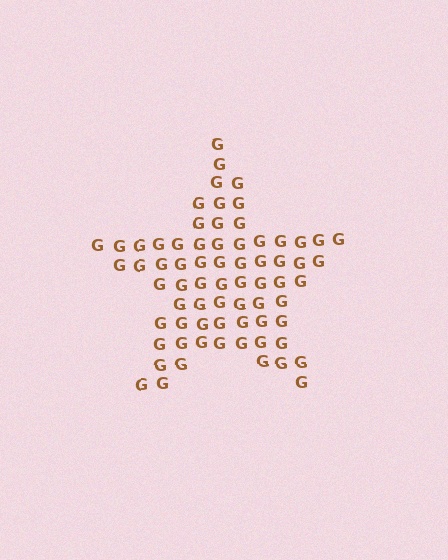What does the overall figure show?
The overall figure shows a star.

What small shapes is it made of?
It is made of small letter G's.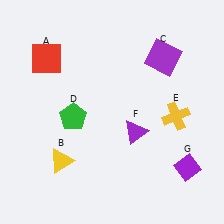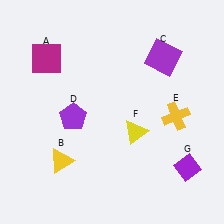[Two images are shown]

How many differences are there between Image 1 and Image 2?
There are 3 differences between the two images.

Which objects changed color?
A changed from red to magenta. D changed from green to purple. F changed from purple to yellow.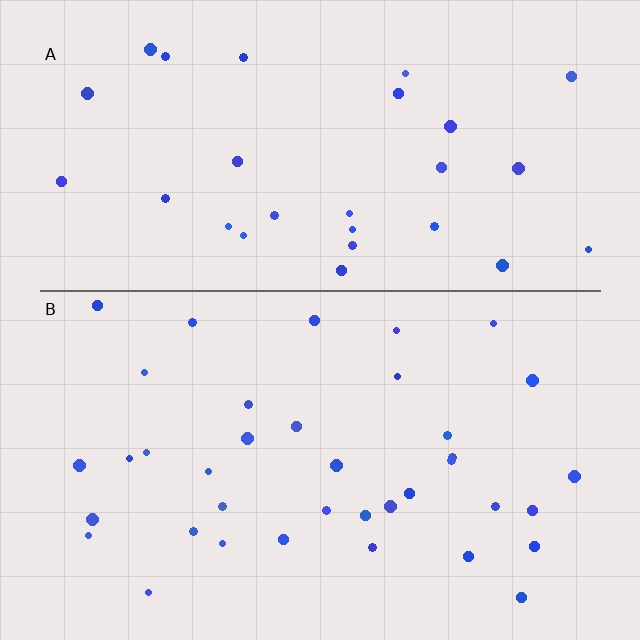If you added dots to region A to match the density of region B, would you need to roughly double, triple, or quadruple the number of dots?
Approximately double.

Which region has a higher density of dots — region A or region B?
B (the bottom).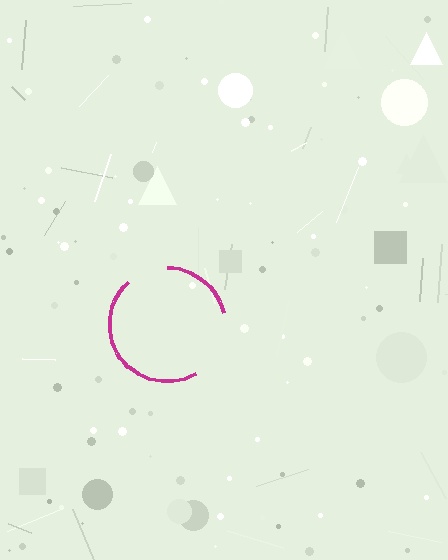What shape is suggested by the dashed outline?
The dashed outline suggests a circle.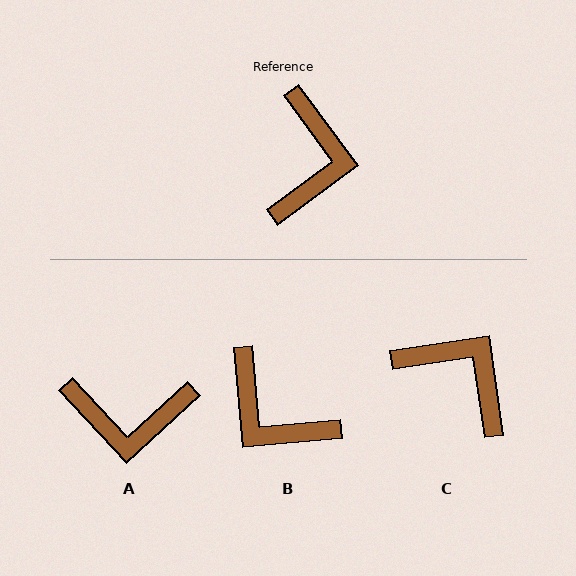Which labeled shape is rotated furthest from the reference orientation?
B, about 121 degrees away.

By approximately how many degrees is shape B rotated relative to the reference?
Approximately 121 degrees clockwise.